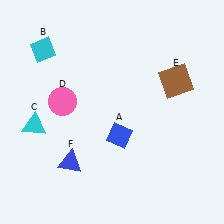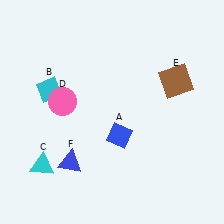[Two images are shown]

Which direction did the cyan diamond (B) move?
The cyan diamond (B) moved down.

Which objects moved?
The objects that moved are: the cyan diamond (B), the cyan triangle (C).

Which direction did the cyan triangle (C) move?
The cyan triangle (C) moved down.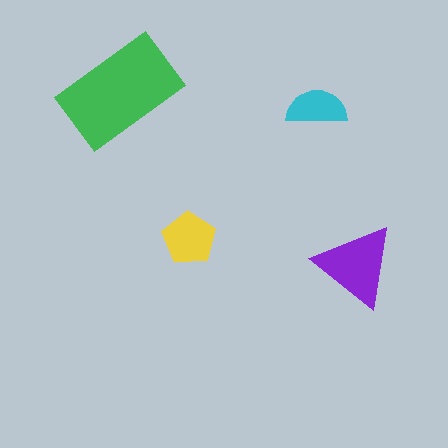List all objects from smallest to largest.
The cyan semicircle, the yellow pentagon, the purple triangle, the green rectangle.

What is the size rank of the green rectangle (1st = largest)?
1st.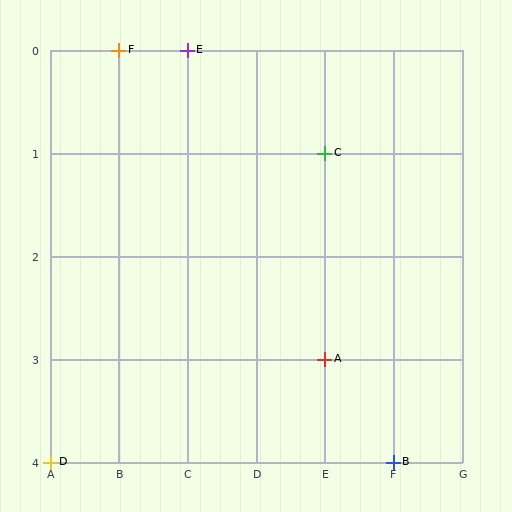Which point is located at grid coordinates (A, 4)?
Point D is at (A, 4).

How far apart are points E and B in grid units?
Points E and B are 3 columns and 4 rows apart (about 5.0 grid units diagonally).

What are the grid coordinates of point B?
Point B is at grid coordinates (F, 4).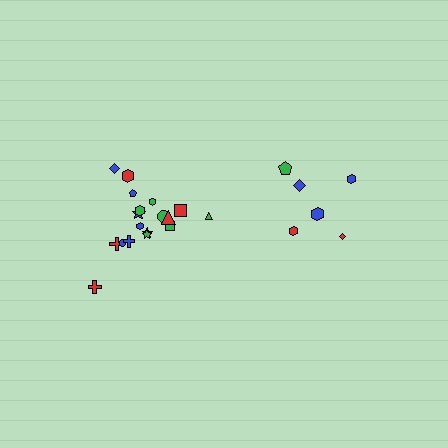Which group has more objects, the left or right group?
The left group.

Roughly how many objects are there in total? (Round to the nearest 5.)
Roughly 25 objects in total.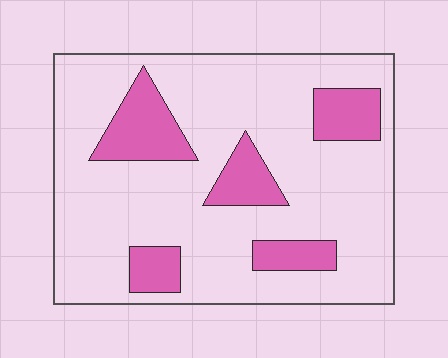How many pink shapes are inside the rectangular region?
5.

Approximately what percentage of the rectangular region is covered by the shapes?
Approximately 20%.